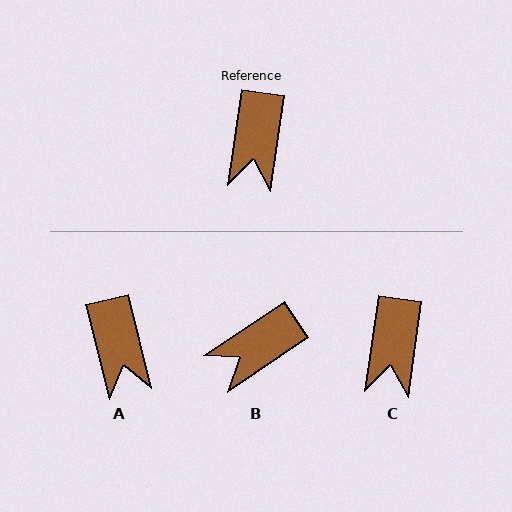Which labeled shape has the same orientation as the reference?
C.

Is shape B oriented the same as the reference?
No, it is off by about 48 degrees.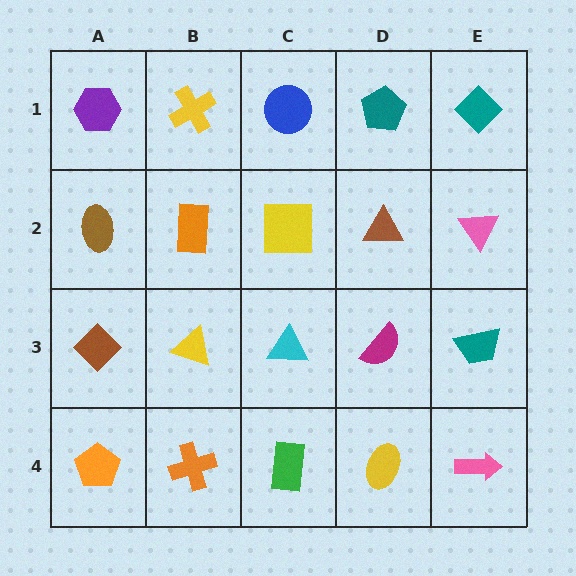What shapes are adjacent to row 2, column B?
A yellow cross (row 1, column B), a yellow triangle (row 3, column B), a brown ellipse (row 2, column A), a yellow square (row 2, column C).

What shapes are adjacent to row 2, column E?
A teal diamond (row 1, column E), a teal trapezoid (row 3, column E), a brown triangle (row 2, column D).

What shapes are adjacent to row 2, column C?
A blue circle (row 1, column C), a cyan triangle (row 3, column C), an orange rectangle (row 2, column B), a brown triangle (row 2, column D).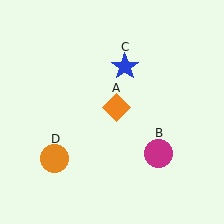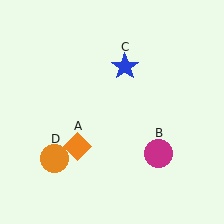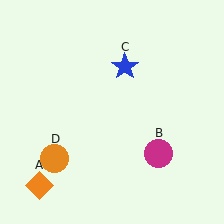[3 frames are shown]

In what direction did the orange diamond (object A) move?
The orange diamond (object A) moved down and to the left.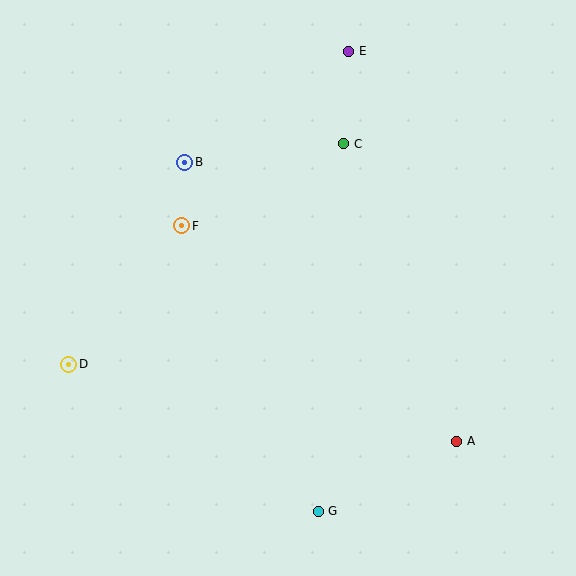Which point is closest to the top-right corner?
Point E is closest to the top-right corner.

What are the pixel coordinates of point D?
Point D is at (69, 364).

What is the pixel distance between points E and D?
The distance between E and D is 420 pixels.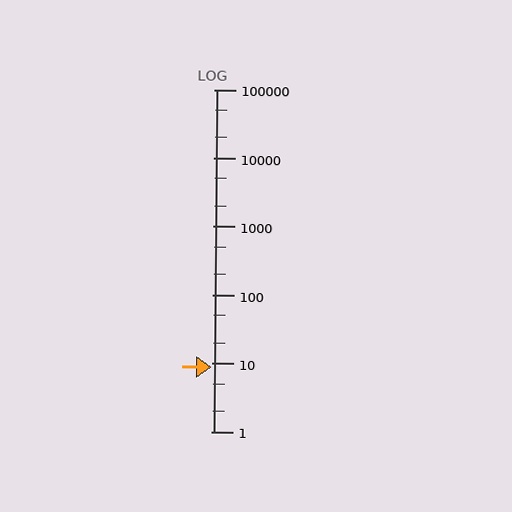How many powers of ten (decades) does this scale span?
The scale spans 5 decades, from 1 to 100000.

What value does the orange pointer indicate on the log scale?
The pointer indicates approximately 8.9.